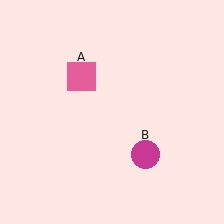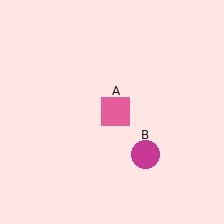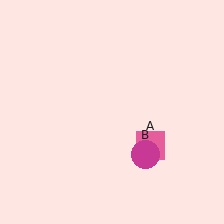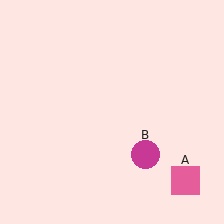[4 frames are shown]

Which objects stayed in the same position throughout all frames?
Magenta circle (object B) remained stationary.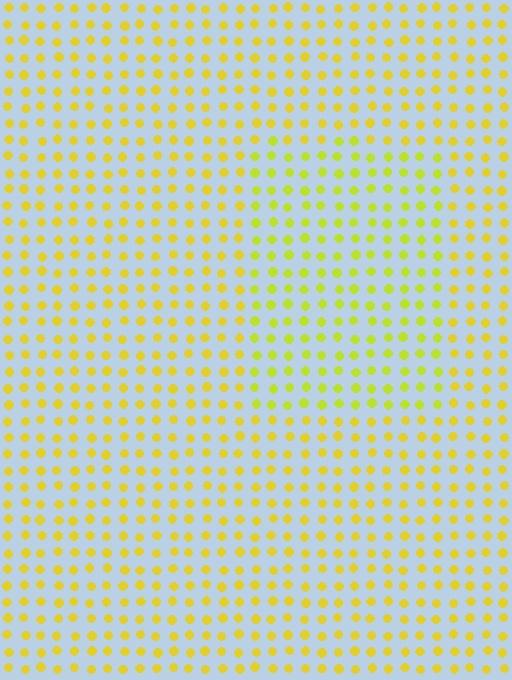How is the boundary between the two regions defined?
The boundary is defined purely by a slight shift in hue (about 19 degrees). Spacing, size, and orientation are identical on both sides.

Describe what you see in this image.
The image is filled with small yellow elements in a uniform arrangement. A rectangle-shaped region is visible where the elements are tinted to a slightly different hue, forming a subtle color boundary.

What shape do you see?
I see a rectangle.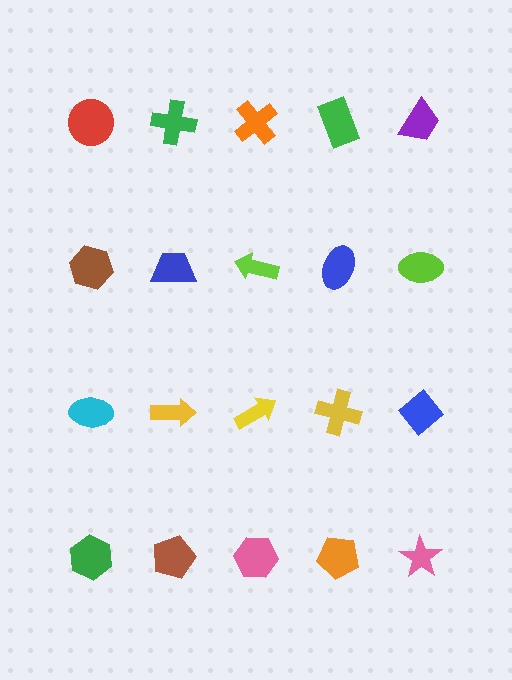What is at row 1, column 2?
A green cross.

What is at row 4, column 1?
A green hexagon.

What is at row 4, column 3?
A pink hexagon.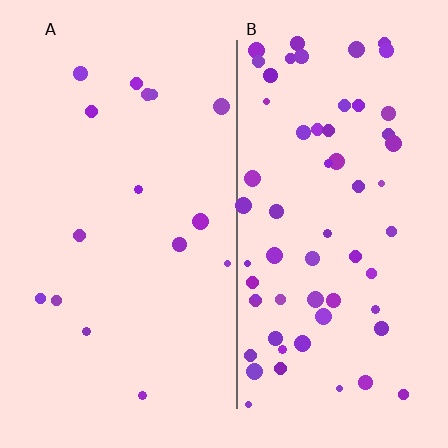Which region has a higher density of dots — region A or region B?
B (the right).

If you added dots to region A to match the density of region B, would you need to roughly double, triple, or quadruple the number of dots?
Approximately quadruple.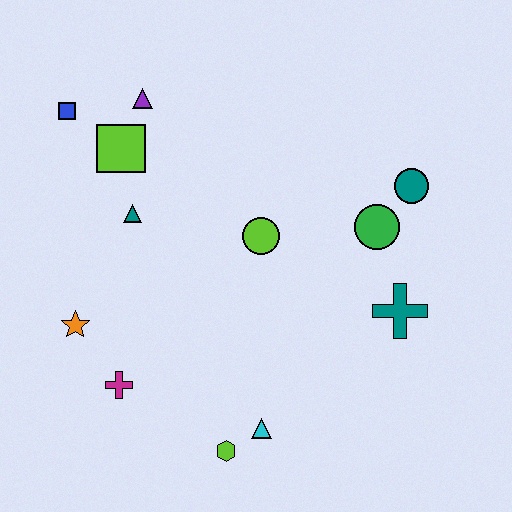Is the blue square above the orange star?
Yes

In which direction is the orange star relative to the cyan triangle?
The orange star is to the left of the cyan triangle.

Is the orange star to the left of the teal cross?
Yes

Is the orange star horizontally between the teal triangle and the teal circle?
No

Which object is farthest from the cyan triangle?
The blue square is farthest from the cyan triangle.